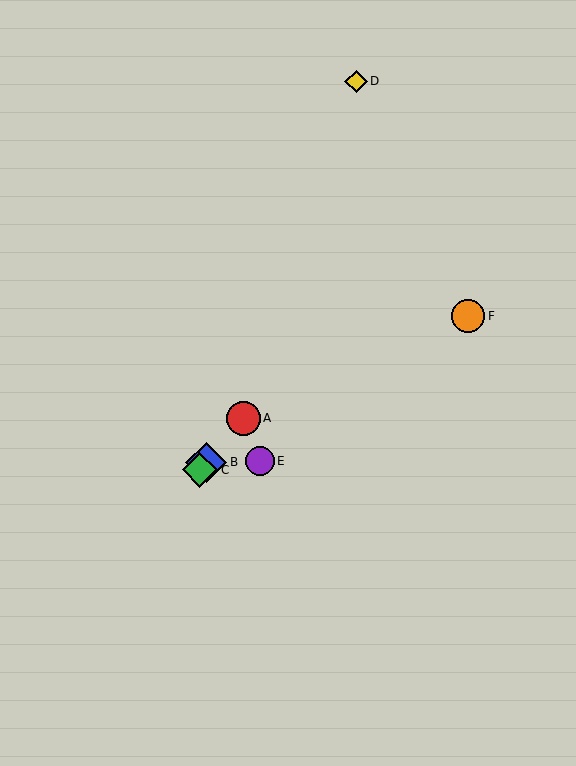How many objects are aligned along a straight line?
3 objects (A, B, C) are aligned along a straight line.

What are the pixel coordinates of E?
Object E is at (260, 461).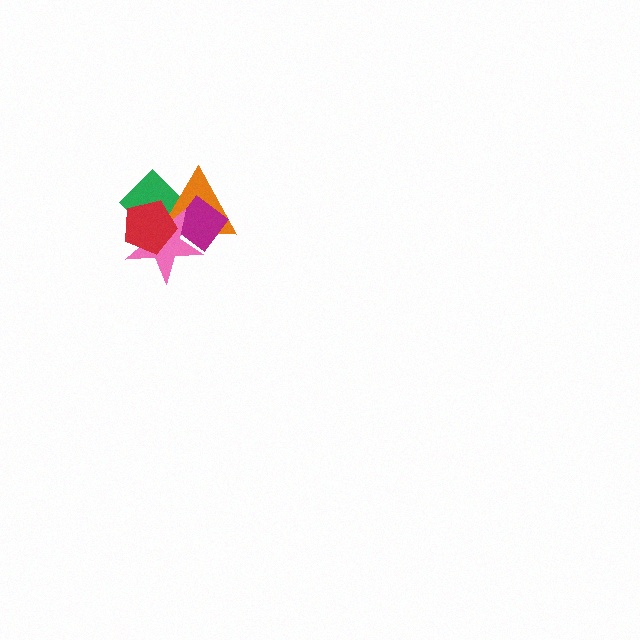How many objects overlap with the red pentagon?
4 objects overlap with the red pentagon.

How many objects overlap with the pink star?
4 objects overlap with the pink star.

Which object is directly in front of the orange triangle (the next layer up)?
The magenta diamond is directly in front of the orange triangle.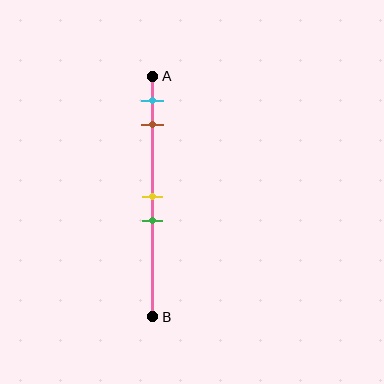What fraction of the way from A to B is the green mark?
The green mark is approximately 60% (0.6) of the way from A to B.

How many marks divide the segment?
There are 4 marks dividing the segment.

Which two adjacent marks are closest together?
The yellow and green marks are the closest adjacent pair.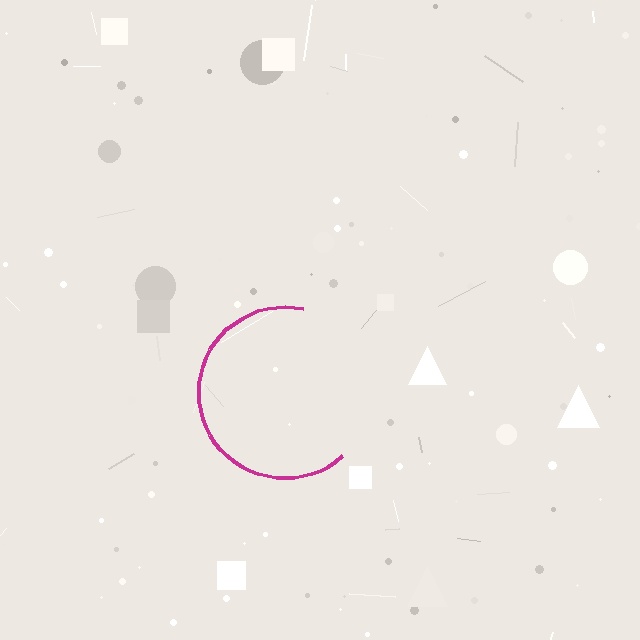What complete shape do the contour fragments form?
The contour fragments form a circle.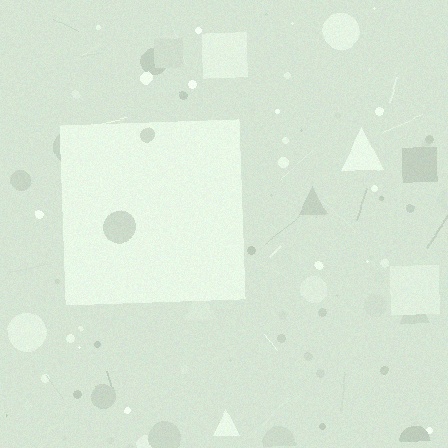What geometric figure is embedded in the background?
A square is embedded in the background.